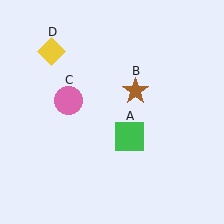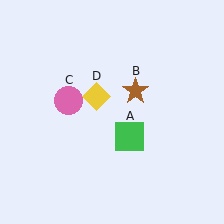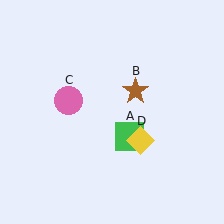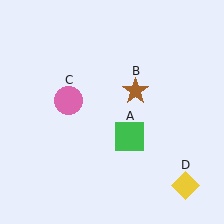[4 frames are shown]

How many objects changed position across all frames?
1 object changed position: yellow diamond (object D).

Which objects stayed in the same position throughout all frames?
Green square (object A) and brown star (object B) and pink circle (object C) remained stationary.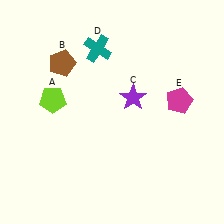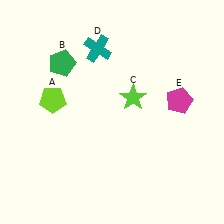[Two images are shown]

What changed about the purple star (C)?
In Image 1, C is purple. In Image 2, it changed to lime.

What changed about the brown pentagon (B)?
In Image 1, B is brown. In Image 2, it changed to green.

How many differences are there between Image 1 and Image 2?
There are 2 differences between the two images.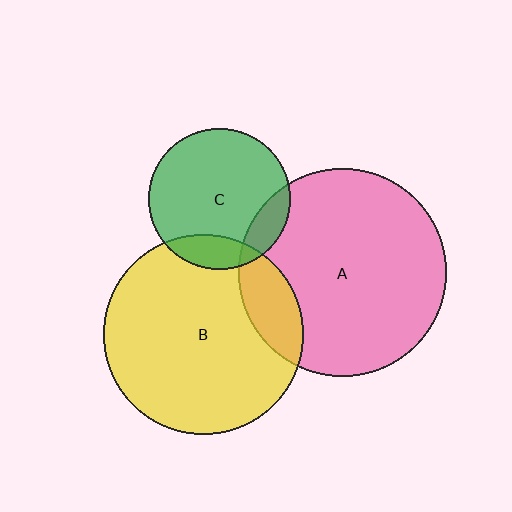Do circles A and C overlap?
Yes.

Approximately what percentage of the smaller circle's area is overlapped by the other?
Approximately 15%.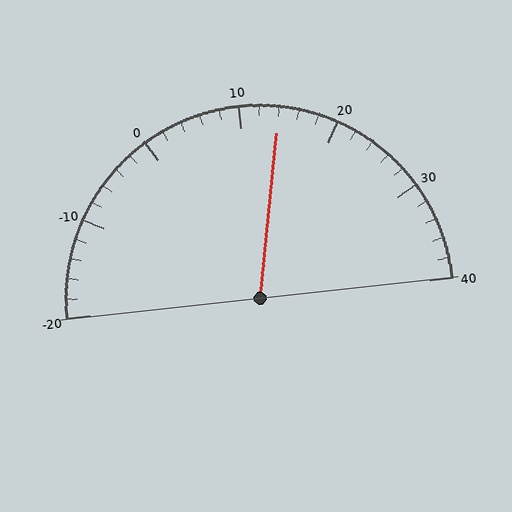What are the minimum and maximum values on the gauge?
The gauge ranges from -20 to 40.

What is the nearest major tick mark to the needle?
The nearest major tick mark is 10.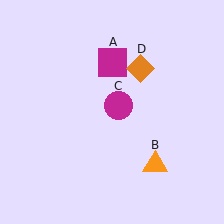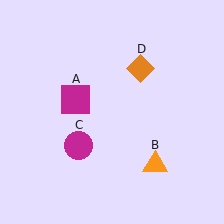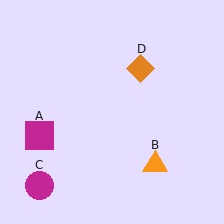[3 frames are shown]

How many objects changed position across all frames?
2 objects changed position: magenta square (object A), magenta circle (object C).